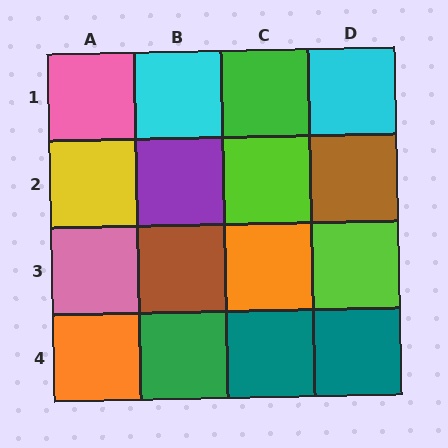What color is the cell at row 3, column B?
Brown.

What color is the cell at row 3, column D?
Lime.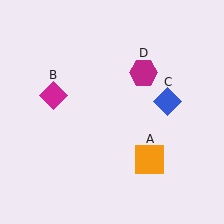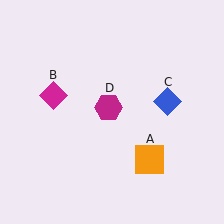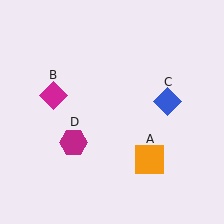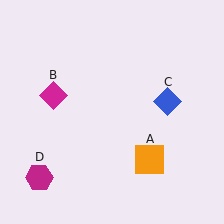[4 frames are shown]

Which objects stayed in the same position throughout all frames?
Orange square (object A) and magenta diamond (object B) and blue diamond (object C) remained stationary.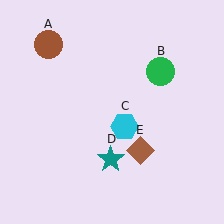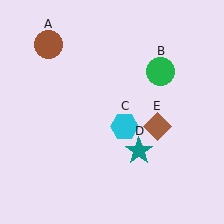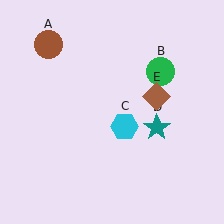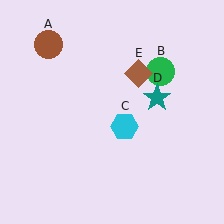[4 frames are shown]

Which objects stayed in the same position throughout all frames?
Brown circle (object A) and green circle (object B) and cyan hexagon (object C) remained stationary.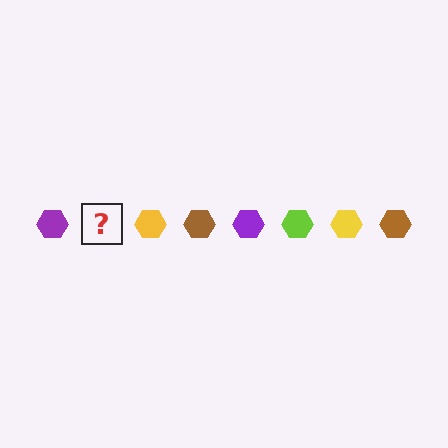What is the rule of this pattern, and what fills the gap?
The rule is that the pattern cycles through purple, lime, yellow, brown hexagons. The gap should be filled with a lime hexagon.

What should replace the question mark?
The question mark should be replaced with a lime hexagon.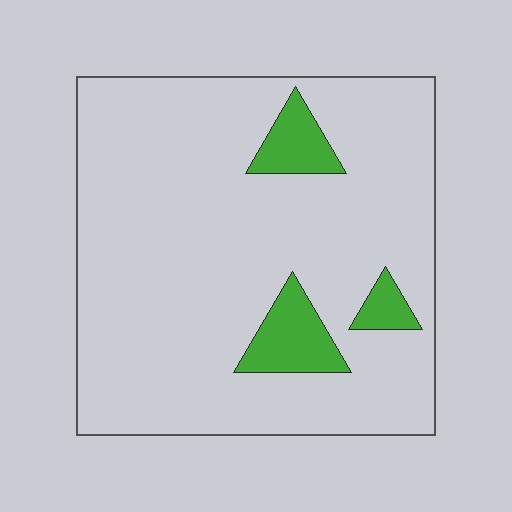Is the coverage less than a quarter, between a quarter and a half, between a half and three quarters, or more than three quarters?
Less than a quarter.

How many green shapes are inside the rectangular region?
3.